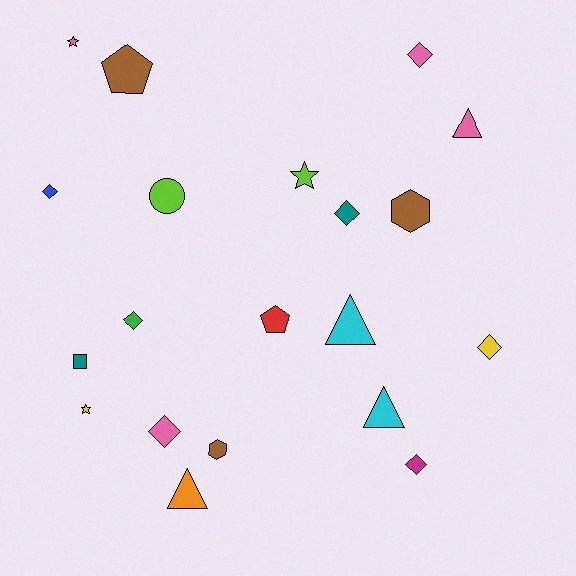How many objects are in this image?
There are 20 objects.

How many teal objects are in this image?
There are 2 teal objects.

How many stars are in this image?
There are 3 stars.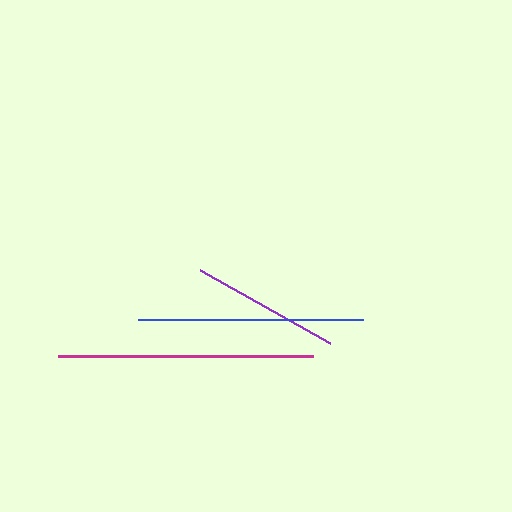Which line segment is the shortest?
The purple line is the shortest at approximately 148 pixels.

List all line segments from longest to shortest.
From longest to shortest: magenta, blue, purple.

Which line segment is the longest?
The magenta line is the longest at approximately 255 pixels.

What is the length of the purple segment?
The purple segment is approximately 148 pixels long.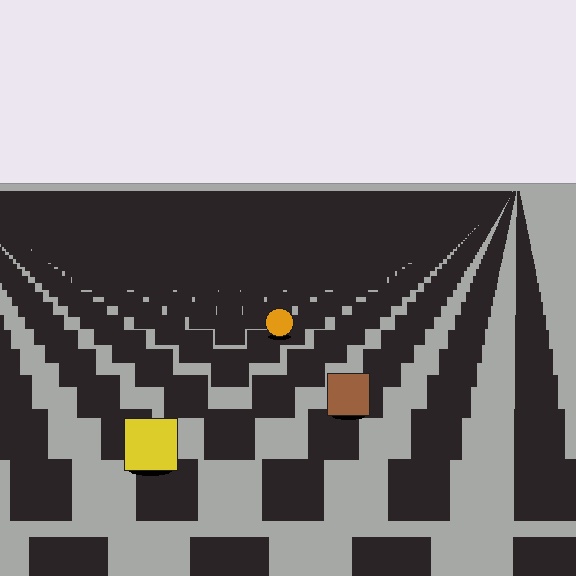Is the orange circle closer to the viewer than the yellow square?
No. The yellow square is closer — you can tell from the texture gradient: the ground texture is coarser near it.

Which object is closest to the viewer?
The yellow square is closest. The texture marks near it are larger and more spread out.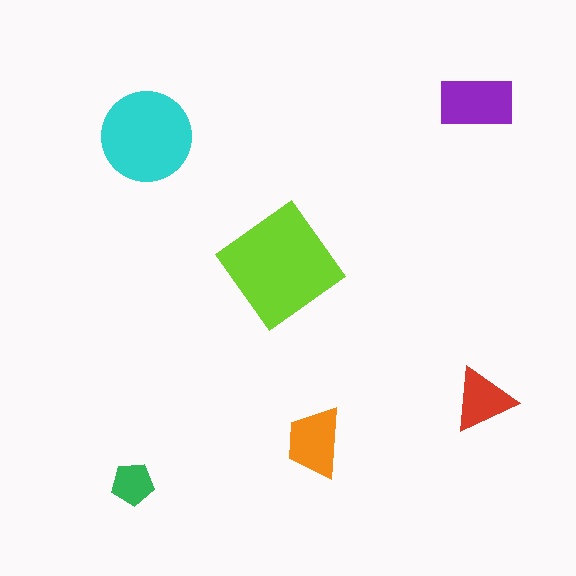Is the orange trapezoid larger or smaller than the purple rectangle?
Smaller.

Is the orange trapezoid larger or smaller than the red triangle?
Larger.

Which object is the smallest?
The green pentagon.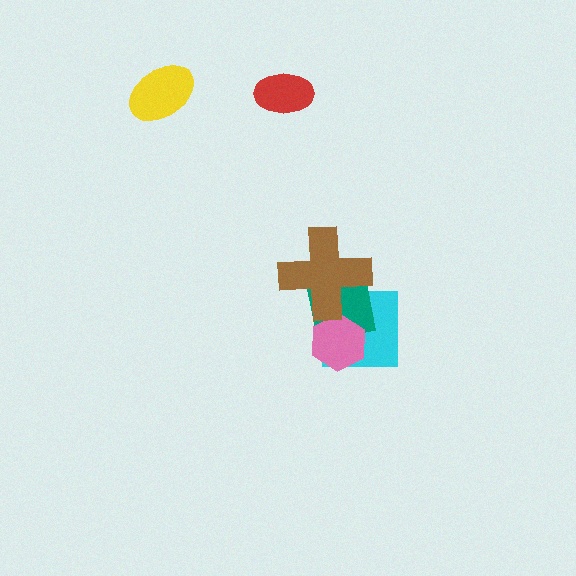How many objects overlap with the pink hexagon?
2 objects overlap with the pink hexagon.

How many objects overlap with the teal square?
3 objects overlap with the teal square.